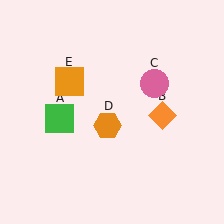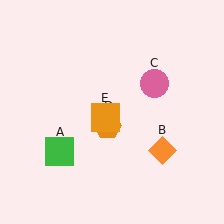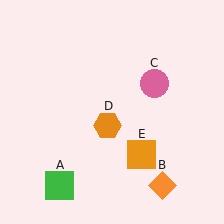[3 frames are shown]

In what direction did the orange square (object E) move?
The orange square (object E) moved down and to the right.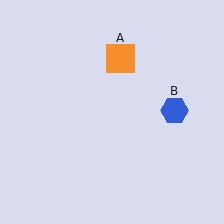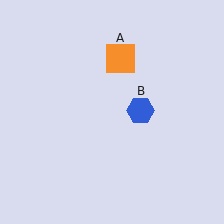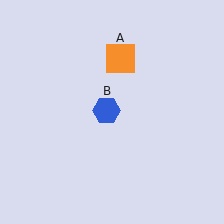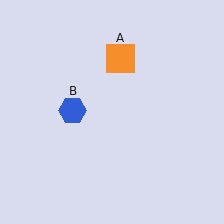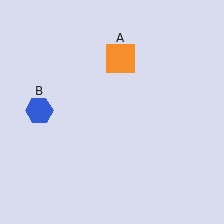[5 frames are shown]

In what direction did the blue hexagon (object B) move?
The blue hexagon (object B) moved left.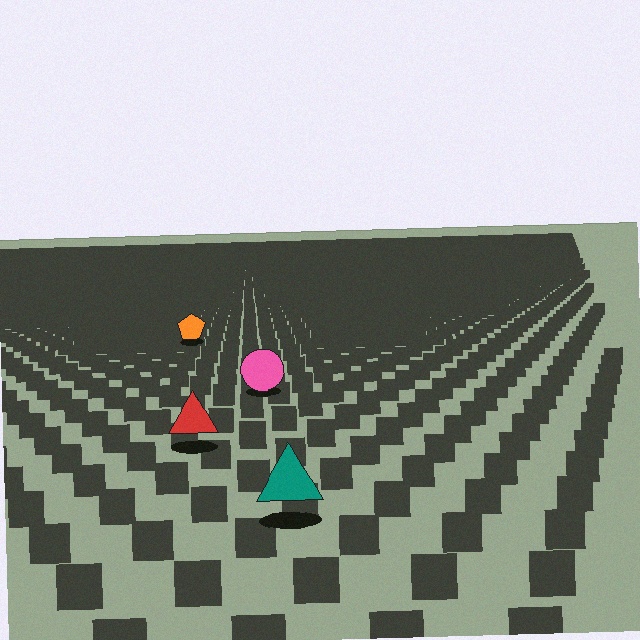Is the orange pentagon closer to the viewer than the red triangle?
No. The red triangle is closer — you can tell from the texture gradient: the ground texture is coarser near it.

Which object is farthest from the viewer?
The orange pentagon is farthest from the viewer. It appears smaller and the ground texture around it is denser.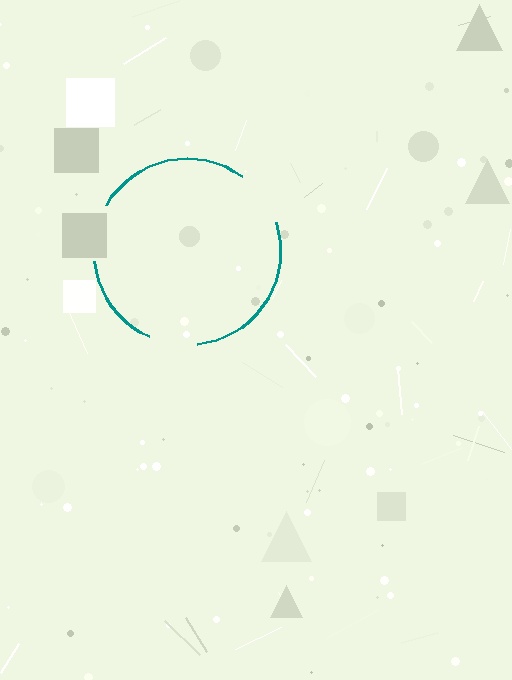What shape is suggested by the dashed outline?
The dashed outline suggests a circle.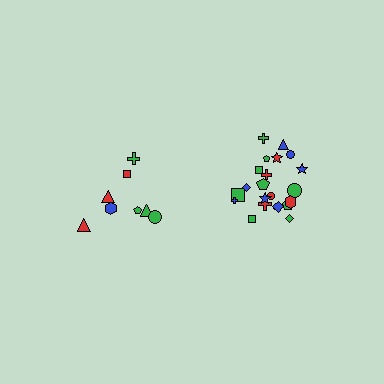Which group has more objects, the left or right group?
The right group.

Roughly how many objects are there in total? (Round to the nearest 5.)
Roughly 30 objects in total.